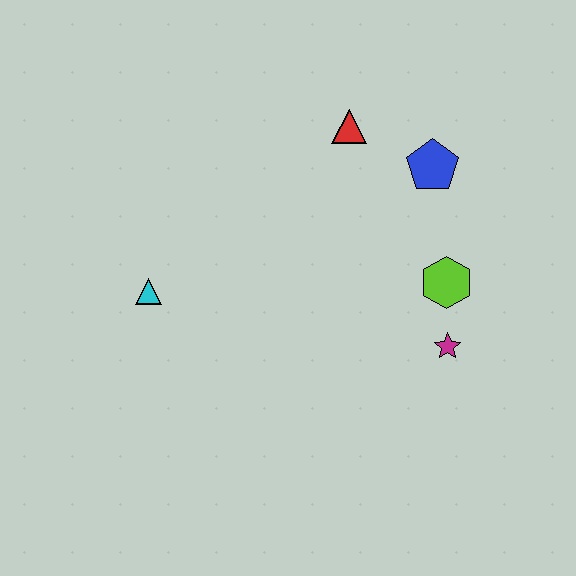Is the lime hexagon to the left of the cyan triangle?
No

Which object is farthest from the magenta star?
The cyan triangle is farthest from the magenta star.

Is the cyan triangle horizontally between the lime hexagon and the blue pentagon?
No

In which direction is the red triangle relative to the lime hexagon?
The red triangle is above the lime hexagon.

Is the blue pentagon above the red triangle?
No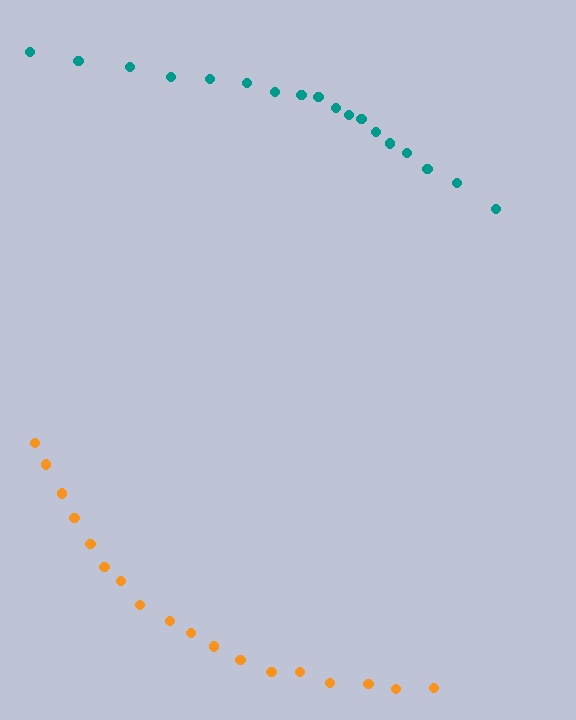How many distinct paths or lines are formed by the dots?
There are 2 distinct paths.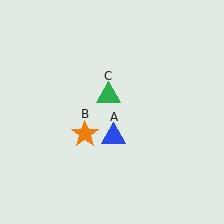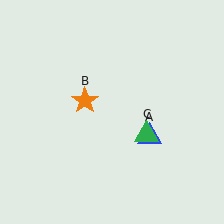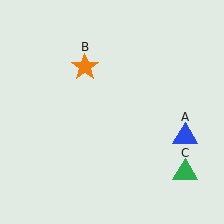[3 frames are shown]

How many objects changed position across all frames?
3 objects changed position: blue triangle (object A), orange star (object B), green triangle (object C).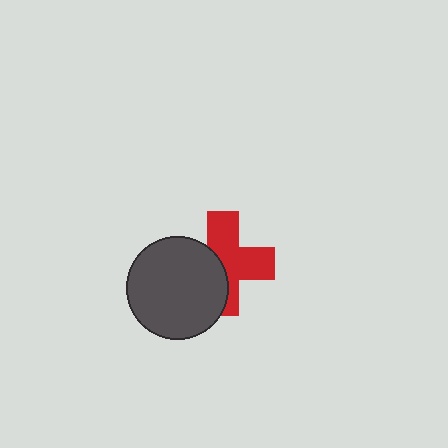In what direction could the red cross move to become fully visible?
The red cross could move right. That would shift it out from behind the dark gray circle entirely.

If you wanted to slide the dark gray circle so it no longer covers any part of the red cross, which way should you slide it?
Slide it left — that is the most direct way to separate the two shapes.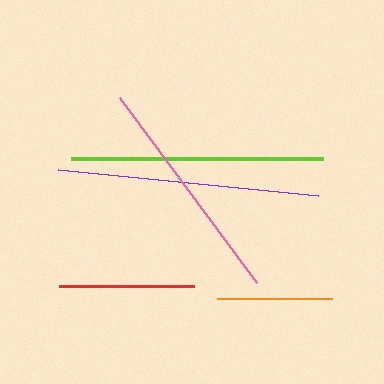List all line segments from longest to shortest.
From longest to shortest: purple, lime, pink, red, orange.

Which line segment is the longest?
The purple line is the longest at approximately 261 pixels.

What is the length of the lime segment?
The lime segment is approximately 252 pixels long.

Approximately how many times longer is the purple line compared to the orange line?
The purple line is approximately 2.3 times the length of the orange line.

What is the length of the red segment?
The red segment is approximately 135 pixels long.